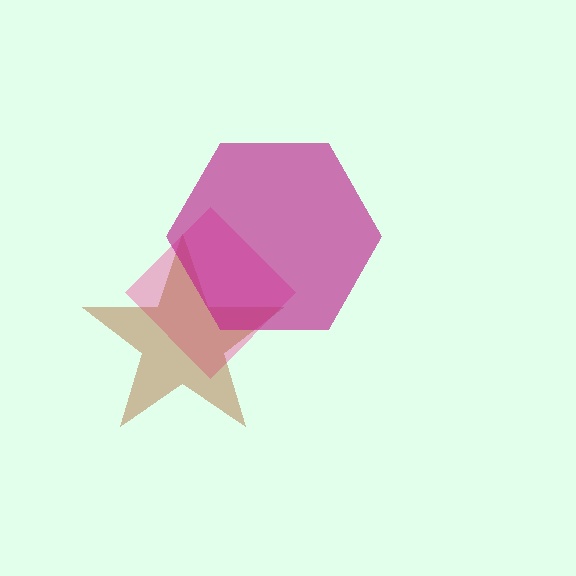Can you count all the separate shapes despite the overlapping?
Yes, there are 3 separate shapes.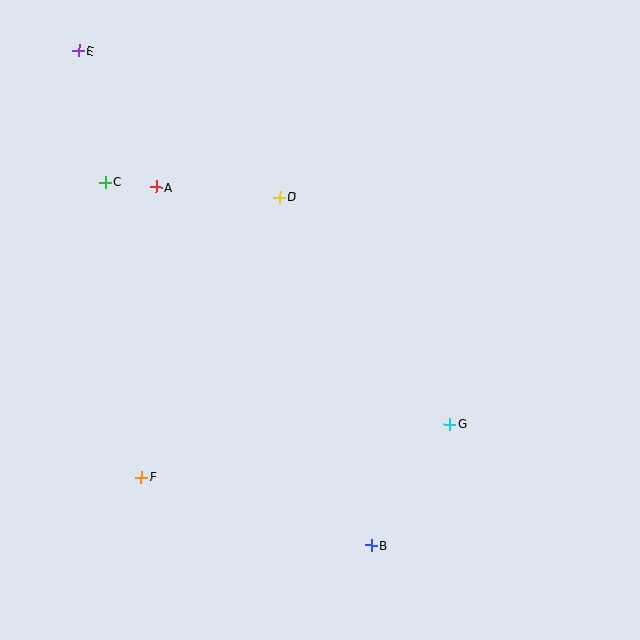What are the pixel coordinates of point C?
Point C is at (105, 182).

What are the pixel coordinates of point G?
Point G is at (450, 424).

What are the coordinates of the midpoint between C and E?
The midpoint between C and E is at (92, 117).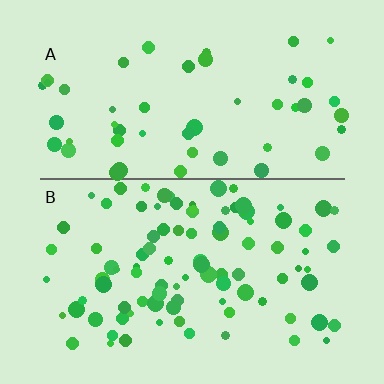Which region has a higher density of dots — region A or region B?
B (the bottom).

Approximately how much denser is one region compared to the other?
Approximately 1.9× — region B over region A.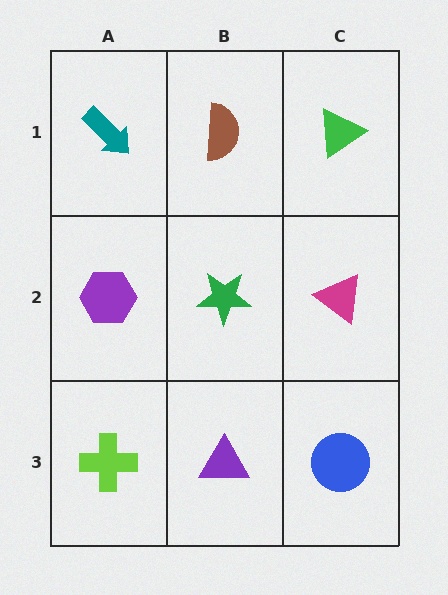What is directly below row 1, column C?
A magenta triangle.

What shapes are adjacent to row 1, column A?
A purple hexagon (row 2, column A), a brown semicircle (row 1, column B).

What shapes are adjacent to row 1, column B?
A green star (row 2, column B), a teal arrow (row 1, column A), a green triangle (row 1, column C).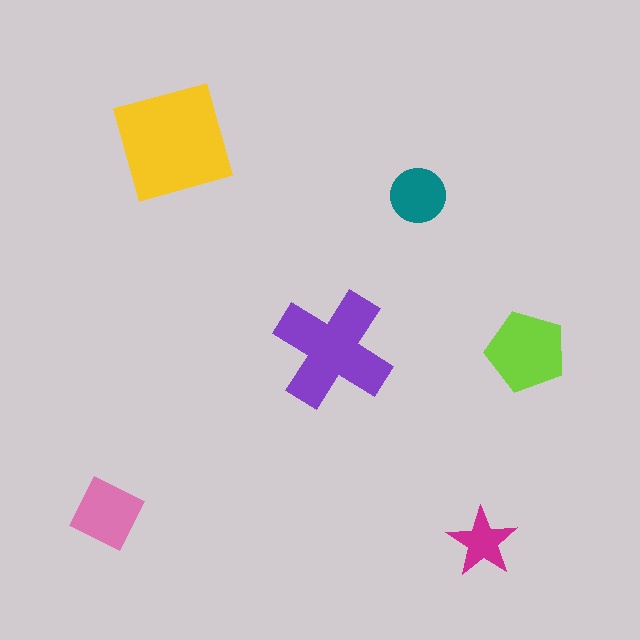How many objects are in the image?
There are 6 objects in the image.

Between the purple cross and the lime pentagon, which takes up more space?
The purple cross.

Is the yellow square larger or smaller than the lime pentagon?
Larger.